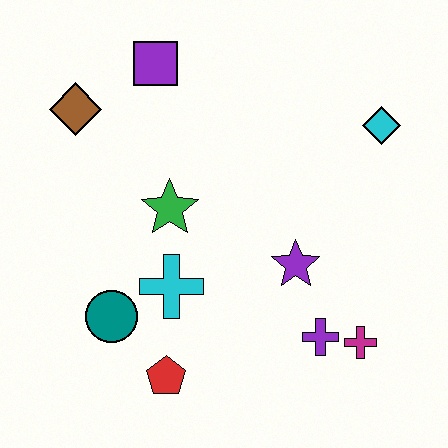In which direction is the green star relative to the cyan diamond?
The green star is to the left of the cyan diamond.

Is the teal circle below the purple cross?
No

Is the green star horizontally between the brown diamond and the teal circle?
No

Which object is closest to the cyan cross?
The teal circle is closest to the cyan cross.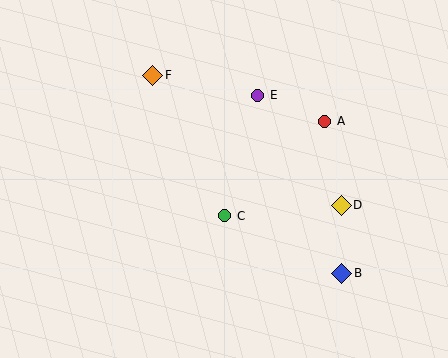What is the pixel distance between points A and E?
The distance between A and E is 72 pixels.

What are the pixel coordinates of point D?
Point D is at (341, 205).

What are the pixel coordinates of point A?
Point A is at (325, 121).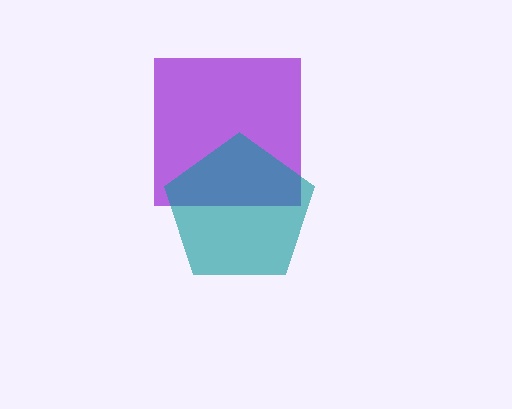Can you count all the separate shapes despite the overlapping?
Yes, there are 2 separate shapes.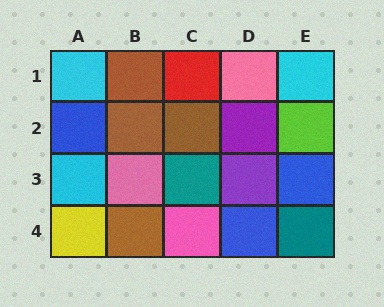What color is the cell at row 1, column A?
Cyan.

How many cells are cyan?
3 cells are cyan.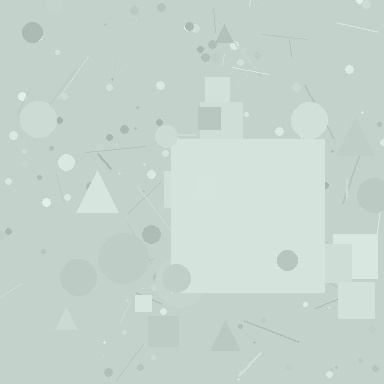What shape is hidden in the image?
A square is hidden in the image.